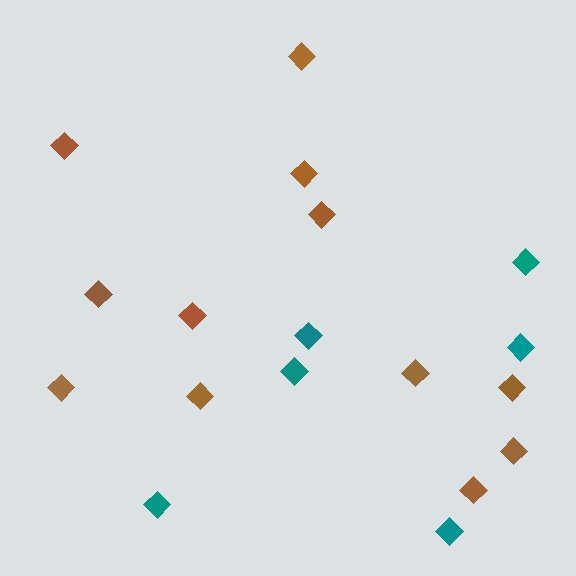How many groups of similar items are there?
There are 2 groups: one group of brown diamonds (12) and one group of teal diamonds (6).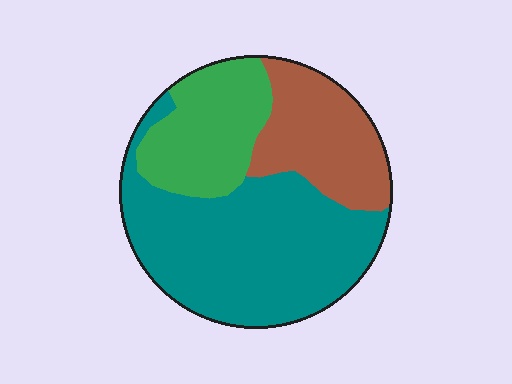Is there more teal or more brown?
Teal.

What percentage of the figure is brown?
Brown takes up about one quarter (1/4) of the figure.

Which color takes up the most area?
Teal, at roughly 55%.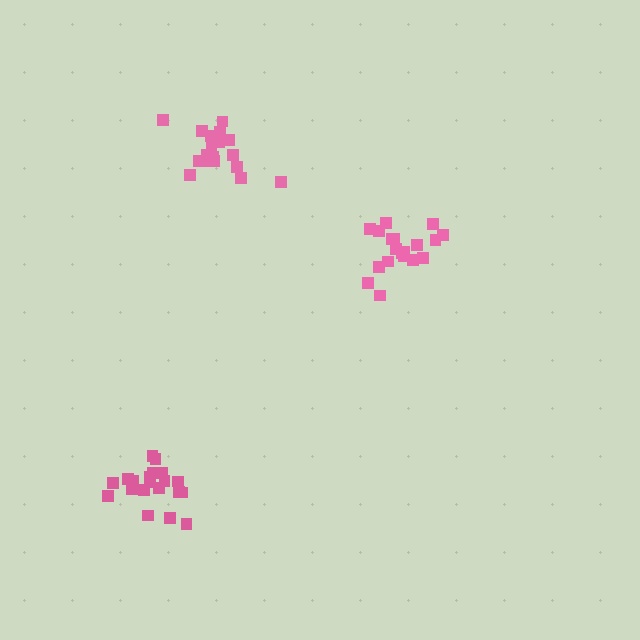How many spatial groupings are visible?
There are 3 spatial groupings.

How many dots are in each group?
Group 1: 20 dots, Group 2: 19 dots, Group 3: 18 dots (57 total).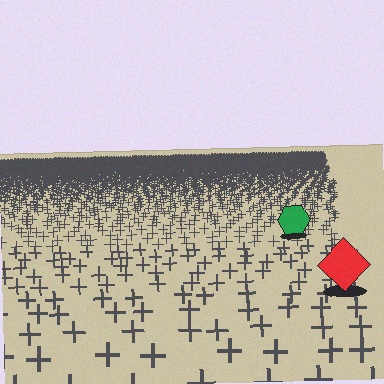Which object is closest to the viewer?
The red diamond is closest. The texture marks near it are larger and more spread out.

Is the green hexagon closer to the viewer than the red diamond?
No. The red diamond is closer — you can tell from the texture gradient: the ground texture is coarser near it.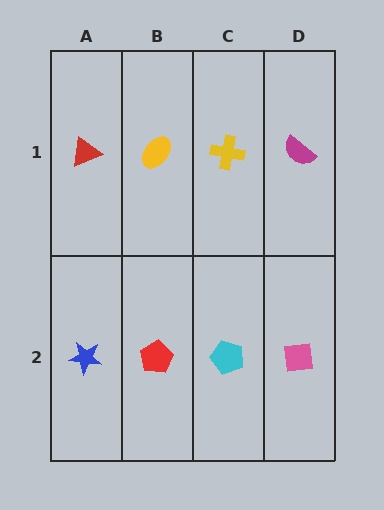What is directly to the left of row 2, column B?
A blue star.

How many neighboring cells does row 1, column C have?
3.